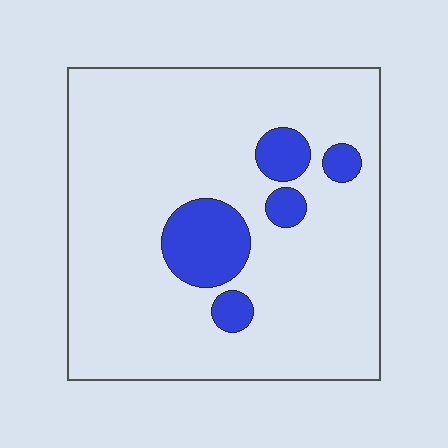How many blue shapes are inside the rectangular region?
5.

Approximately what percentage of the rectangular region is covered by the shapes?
Approximately 15%.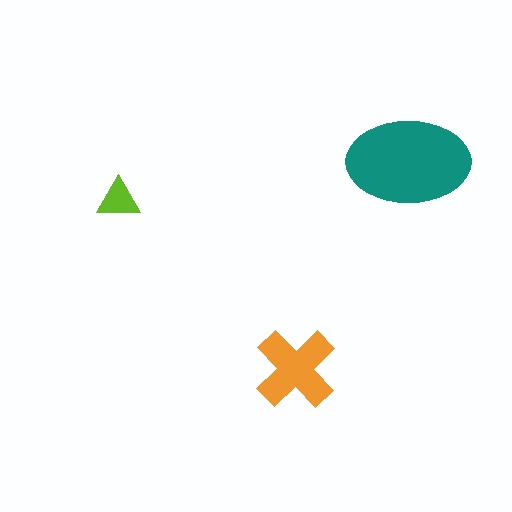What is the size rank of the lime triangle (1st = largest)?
3rd.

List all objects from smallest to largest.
The lime triangle, the orange cross, the teal ellipse.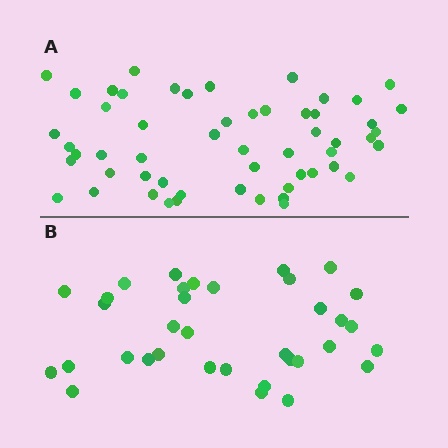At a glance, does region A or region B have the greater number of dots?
Region A (the top region) has more dots.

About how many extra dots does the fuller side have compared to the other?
Region A has approximately 20 more dots than region B.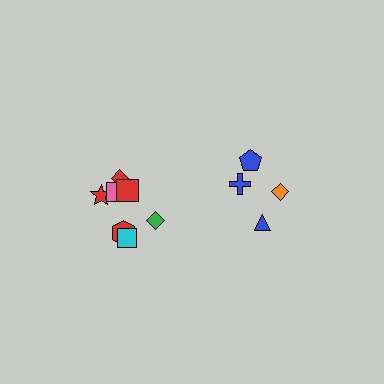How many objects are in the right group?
There are 4 objects.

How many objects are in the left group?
There are 7 objects.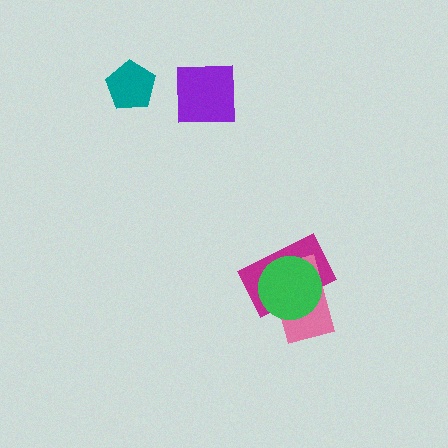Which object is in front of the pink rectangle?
The green circle is in front of the pink rectangle.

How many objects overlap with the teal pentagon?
0 objects overlap with the teal pentagon.